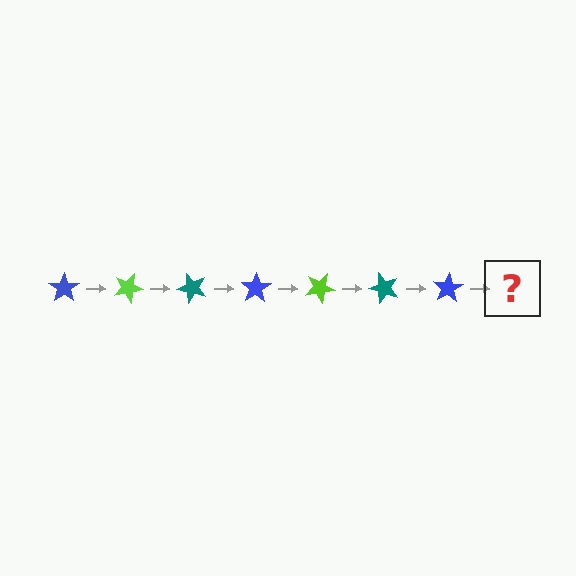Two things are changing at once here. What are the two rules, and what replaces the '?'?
The two rules are that it rotates 25 degrees each step and the color cycles through blue, lime, and teal. The '?' should be a lime star, rotated 175 degrees from the start.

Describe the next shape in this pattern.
It should be a lime star, rotated 175 degrees from the start.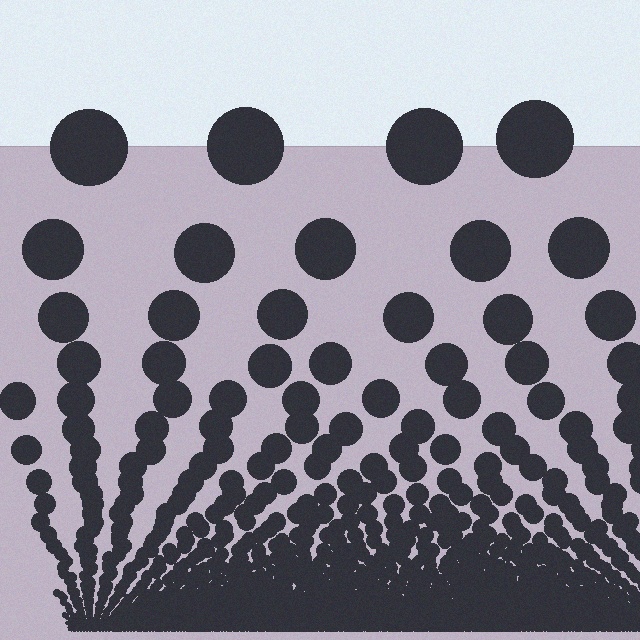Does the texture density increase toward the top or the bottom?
Density increases toward the bottom.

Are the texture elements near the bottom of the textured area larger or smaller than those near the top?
Smaller. The gradient is inverted — elements near the bottom are smaller and denser.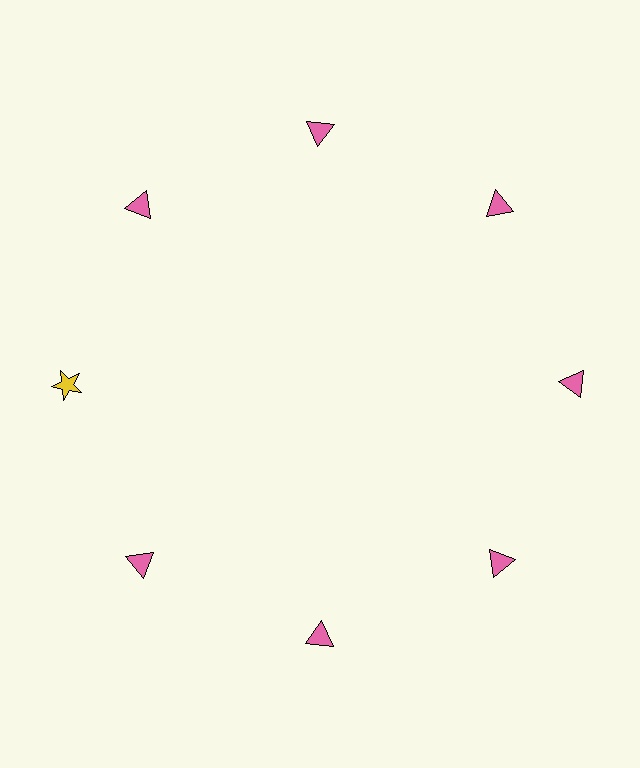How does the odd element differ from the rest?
It differs in both color (yellow instead of pink) and shape (star instead of triangle).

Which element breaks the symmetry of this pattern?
The yellow star at roughly the 9 o'clock position breaks the symmetry. All other shapes are pink triangles.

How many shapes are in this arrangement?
There are 8 shapes arranged in a ring pattern.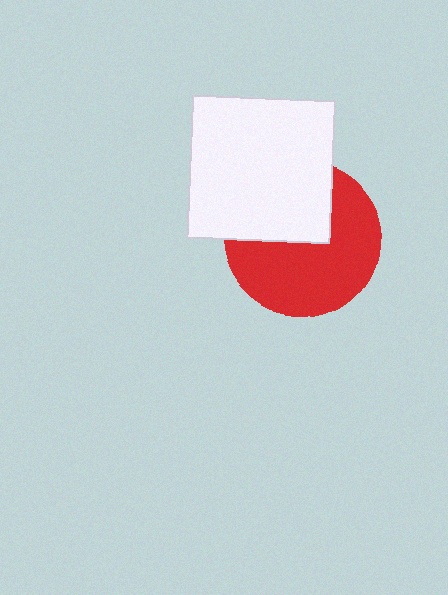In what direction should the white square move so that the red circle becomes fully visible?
The white square should move up. That is the shortest direction to clear the overlap and leave the red circle fully visible.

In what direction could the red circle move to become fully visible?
The red circle could move down. That would shift it out from behind the white square entirely.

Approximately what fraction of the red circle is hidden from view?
Roughly 38% of the red circle is hidden behind the white square.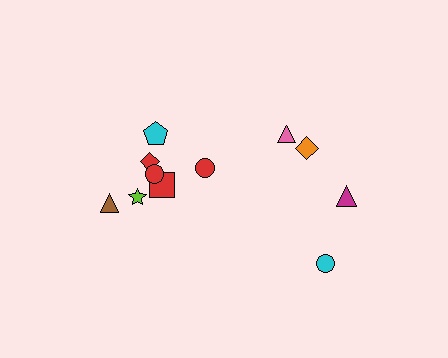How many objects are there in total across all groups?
There are 12 objects.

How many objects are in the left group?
There are 8 objects.